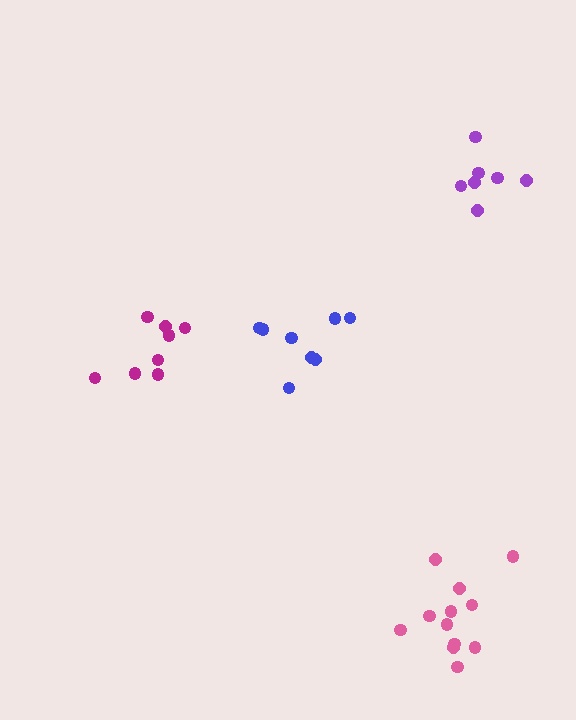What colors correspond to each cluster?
The clusters are colored: purple, pink, blue, magenta.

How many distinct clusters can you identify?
There are 4 distinct clusters.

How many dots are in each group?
Group 1: 7 dots, Group 2: 12 dots, Group 3: 8 dots, Group 4: 8 dots (35 total).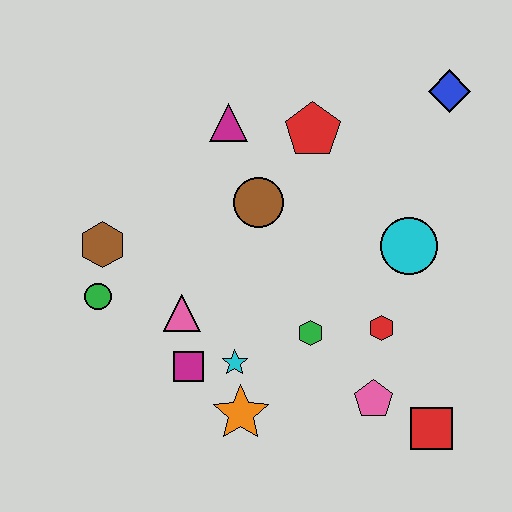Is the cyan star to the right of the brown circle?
No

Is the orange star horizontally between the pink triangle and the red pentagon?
Yes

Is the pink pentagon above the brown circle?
No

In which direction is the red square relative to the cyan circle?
The red square is below the cyan circle.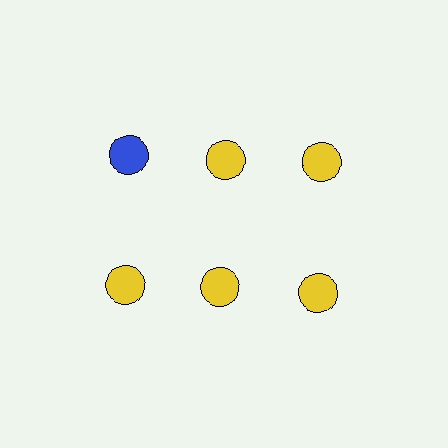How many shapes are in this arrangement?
There are 6 shapes arranged in a grid pattern.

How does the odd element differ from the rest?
It has a different color: blue instead of yellow.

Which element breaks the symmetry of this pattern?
The blue circle in the top row, leftmost column breaks the symmetry. All other shapes are yellow circles.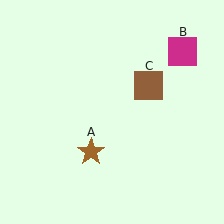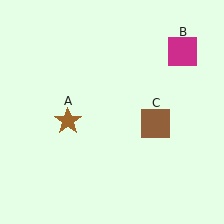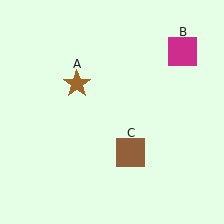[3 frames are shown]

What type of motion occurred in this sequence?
The brown star (object A), brown square (object C) rotated clockwise around the center of the scene.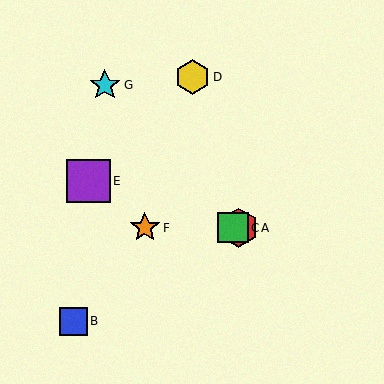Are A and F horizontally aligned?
Yes, both are at y≈228.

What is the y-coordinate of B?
Object B is at y≈321.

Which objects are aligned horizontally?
Objects A, C, F are aligned horizontally.